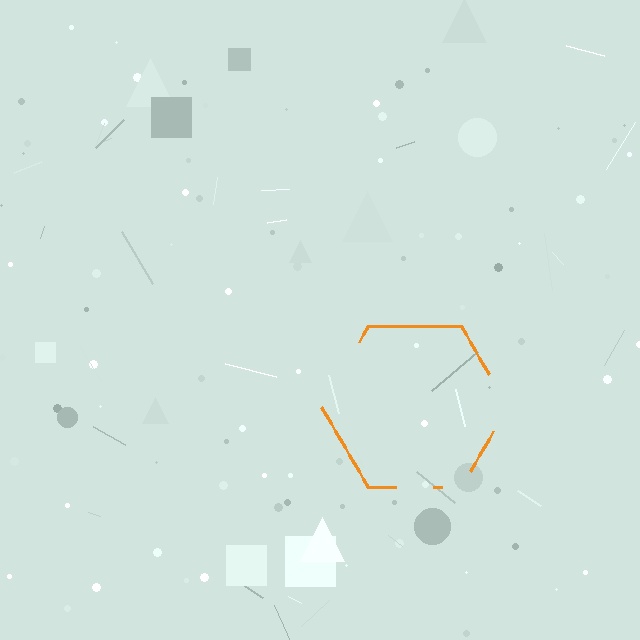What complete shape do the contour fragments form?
The contour fragments form a hexagon.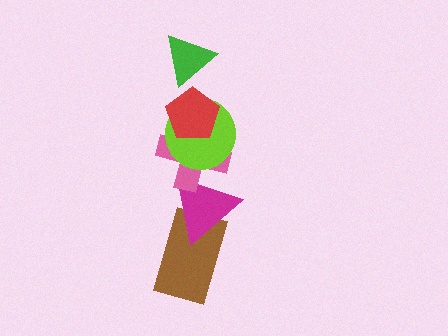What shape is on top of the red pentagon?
The green triangle is on top of the red pentagon.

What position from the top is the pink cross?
The pink cross is 4th from the top.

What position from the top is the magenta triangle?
The magenta triangle is 5th from the top.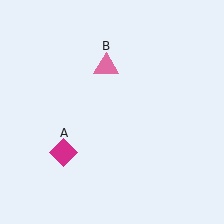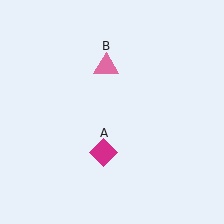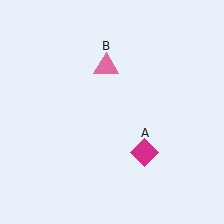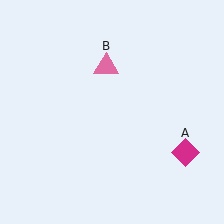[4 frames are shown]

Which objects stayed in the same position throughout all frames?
Pink triangle (object B) remained stationary.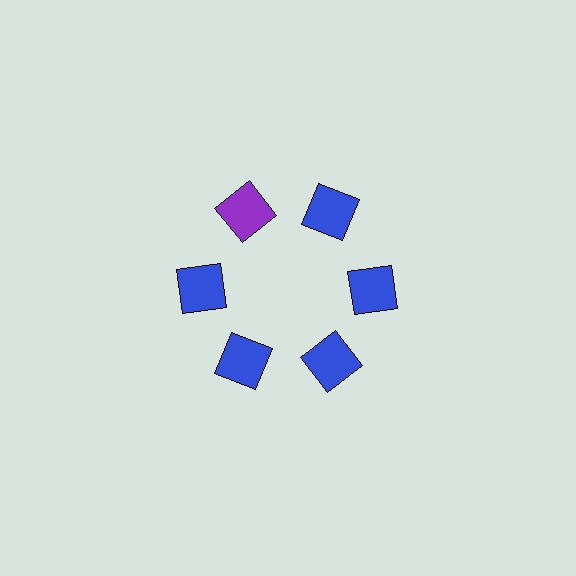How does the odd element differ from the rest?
It has a different color: purple instead of blue.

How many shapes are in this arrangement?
There are 6 shapes arranged in a ring pattern.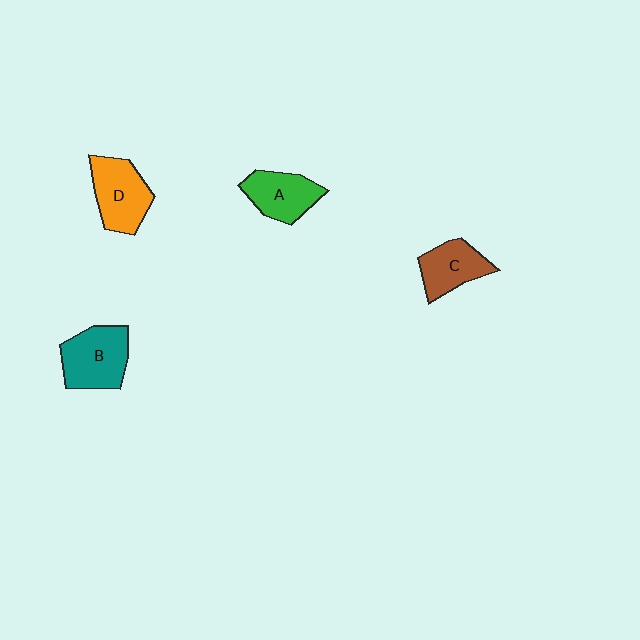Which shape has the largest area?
Shape B (teal).